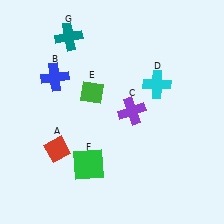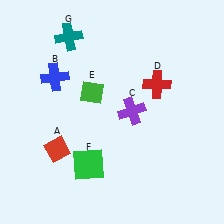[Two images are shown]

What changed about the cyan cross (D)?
In Image 1, D is cyan. In Image 2, it changed to red.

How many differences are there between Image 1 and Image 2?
There is 1 difference between the two images.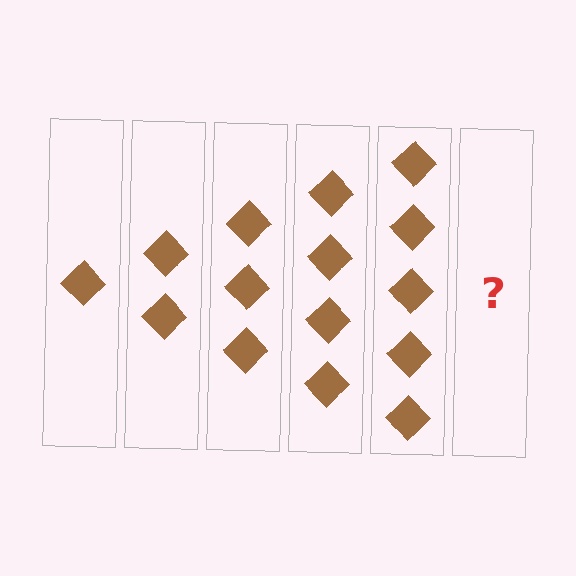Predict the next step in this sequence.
The next step is 6 diamonds.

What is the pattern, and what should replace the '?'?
The pattern is that each step adds one more diamond. The '?' should be 6 diamonds.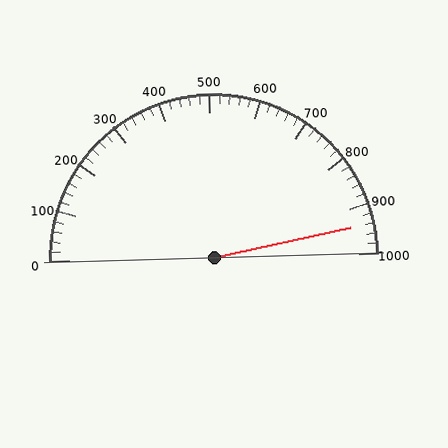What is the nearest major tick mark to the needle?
The nearest major tick mark is 900.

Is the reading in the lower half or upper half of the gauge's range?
The reading is in the upper half of the range (0 to 1000).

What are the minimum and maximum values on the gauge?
The gauge ranges from 0 to 1000.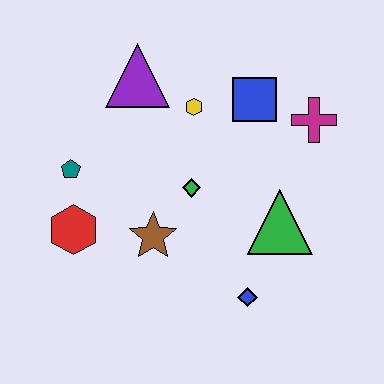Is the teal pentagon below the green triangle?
No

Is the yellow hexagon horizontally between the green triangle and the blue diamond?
No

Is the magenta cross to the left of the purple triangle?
No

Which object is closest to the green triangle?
The blue diamond is closest to the green triangle.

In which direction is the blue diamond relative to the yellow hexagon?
The blue diamond is below the yellow hexagon.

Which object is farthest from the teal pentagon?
The magenta cross is farthest from the teal pentagon.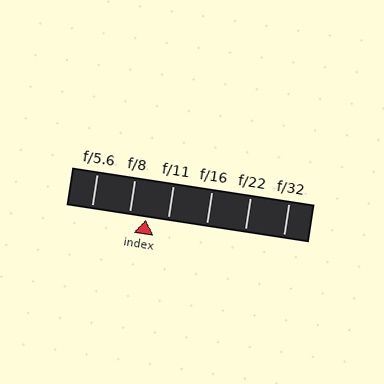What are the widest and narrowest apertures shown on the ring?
The widest aperture shown is f/5.6 and the narrowest is f/32.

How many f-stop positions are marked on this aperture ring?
There are 6 f-stop positions marked.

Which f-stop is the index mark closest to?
The index mark is closest to f/8.